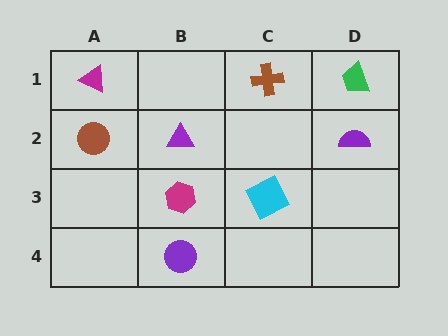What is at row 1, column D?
A green trapezoid.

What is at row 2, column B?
A purple triangle.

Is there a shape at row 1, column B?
No, that cell is empty.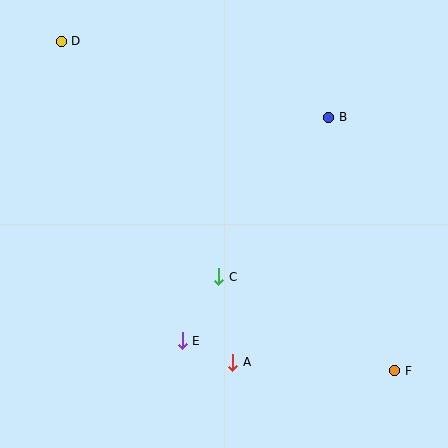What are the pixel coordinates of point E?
Point E is at (182, 341).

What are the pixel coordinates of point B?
Point B is at (329, 117).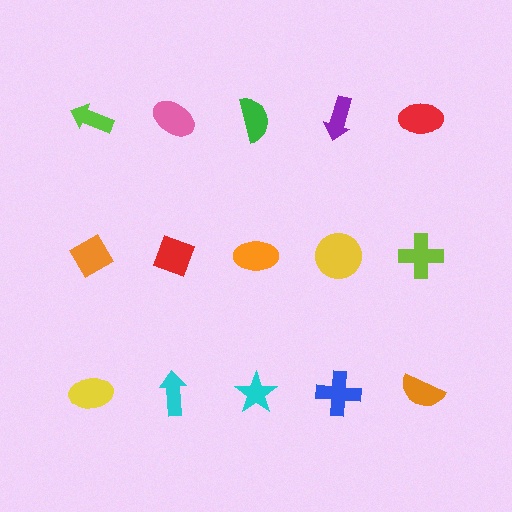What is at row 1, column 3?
A green semicircle.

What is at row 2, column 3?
An orange ellipse.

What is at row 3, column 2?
A cyan arrow.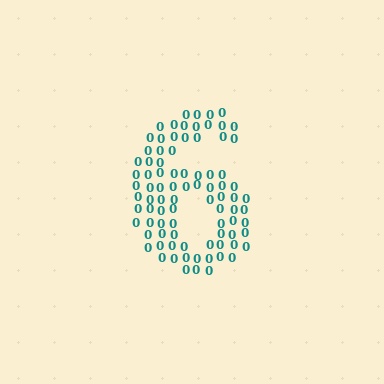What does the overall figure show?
The overall figure shows the digit 6.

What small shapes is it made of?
It is made of small digit 0's.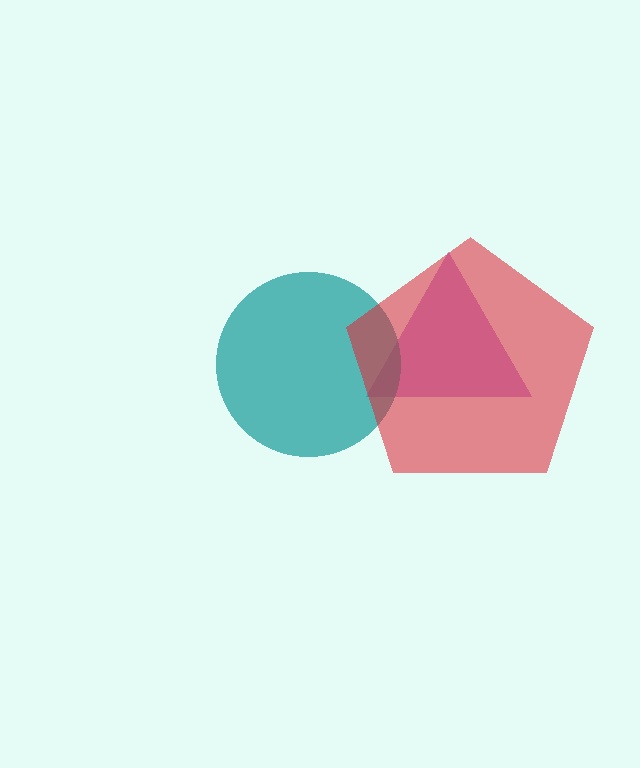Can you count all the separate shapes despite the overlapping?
Yes, there are 3 separate shapes.